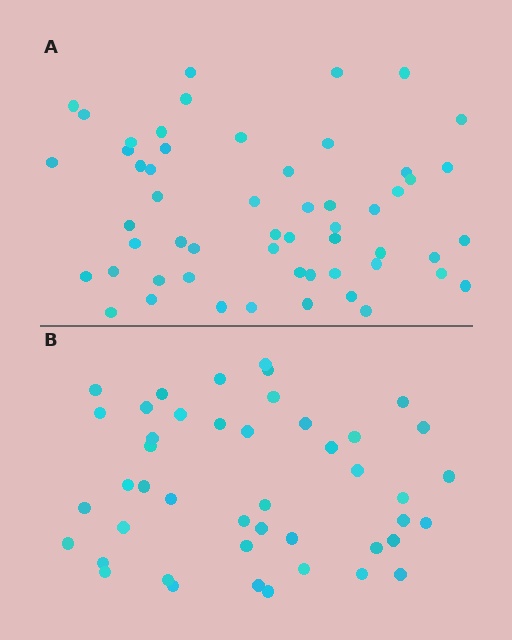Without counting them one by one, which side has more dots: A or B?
Region A (the top region) has more dots.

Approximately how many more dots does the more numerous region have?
Region A has roughly 10 or so more dots than region B.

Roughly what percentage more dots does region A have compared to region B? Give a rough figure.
About 20% more.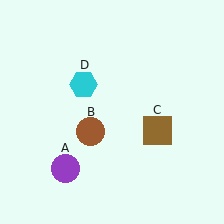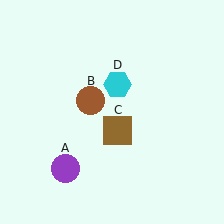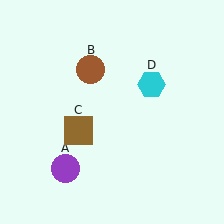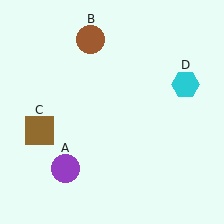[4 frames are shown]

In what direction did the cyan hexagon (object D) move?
The cyan hexagon (object D) moved right.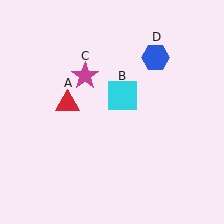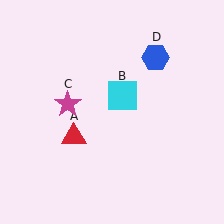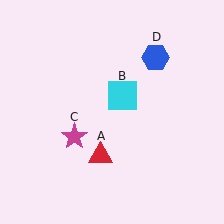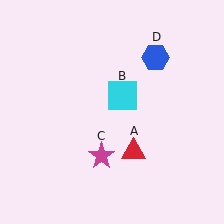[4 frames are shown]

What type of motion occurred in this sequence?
The red triangle (object A), magenta star (object C) rotated counterclockwise around the center of the scene.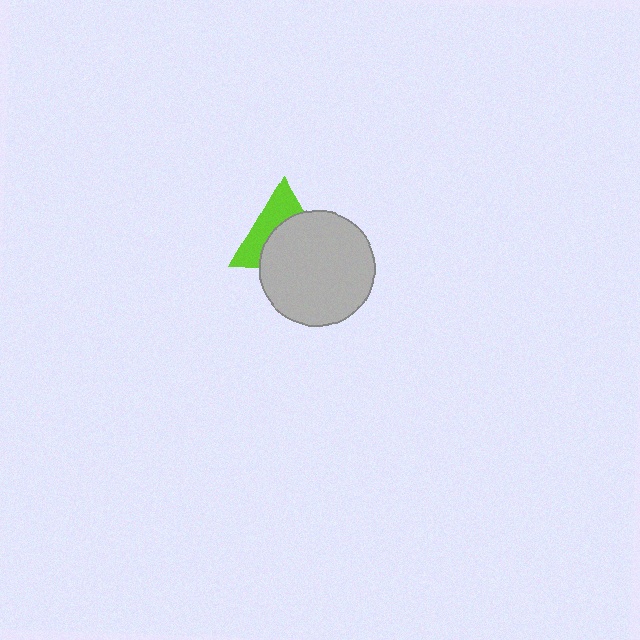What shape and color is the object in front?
The object in front is a light gray circle.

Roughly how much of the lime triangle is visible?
A small part of it is visible (roughly 44%).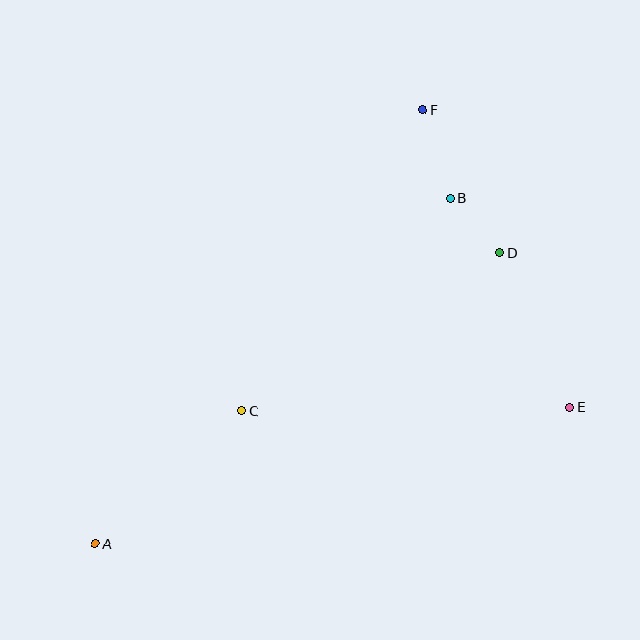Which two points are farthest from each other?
Points A and F are farthest from each other.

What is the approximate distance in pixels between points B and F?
The distance between B and F is approximately 93 pixels.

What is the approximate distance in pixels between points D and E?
The distance between D and E is approximately 170 pixels.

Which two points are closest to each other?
Points B and D are closest to each other.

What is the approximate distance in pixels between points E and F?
The distance between E and F is approximately 332 pixels.